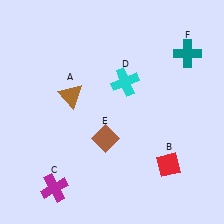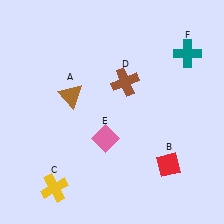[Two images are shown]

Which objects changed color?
C changed from magenta to yellow. D changed from cyan to brown. E changed from brown to pink.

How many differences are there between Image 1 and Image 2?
There are 3 differences between the two images.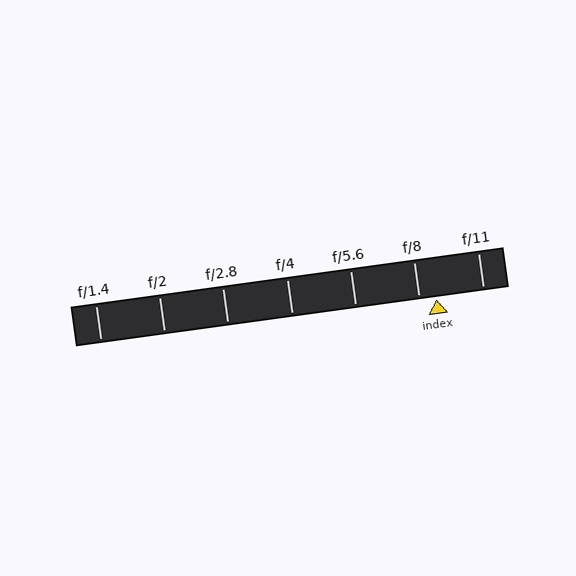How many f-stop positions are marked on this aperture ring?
There are 7 f-stop positions marked.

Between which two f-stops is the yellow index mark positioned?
The index mark is between f/8 and f/11.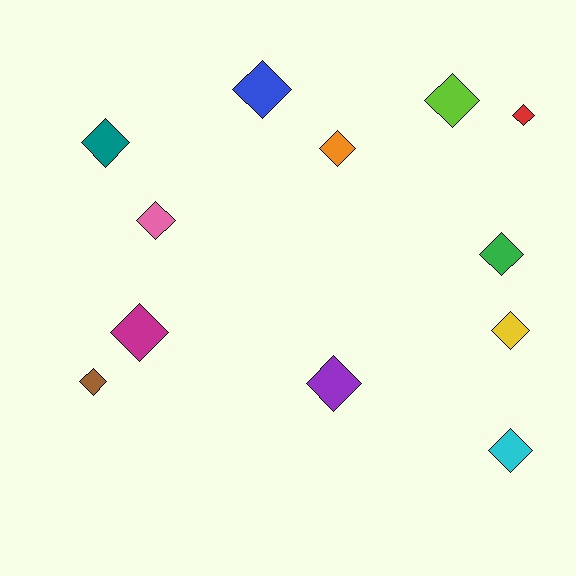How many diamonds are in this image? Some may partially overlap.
There are 12 diamonds.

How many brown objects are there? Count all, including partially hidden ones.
There is 1 brown object.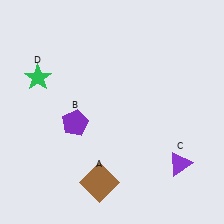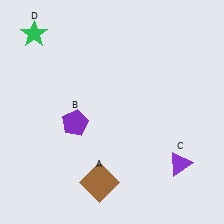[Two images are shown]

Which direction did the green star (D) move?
The green star (D) moved up.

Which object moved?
The green star (D) moved up.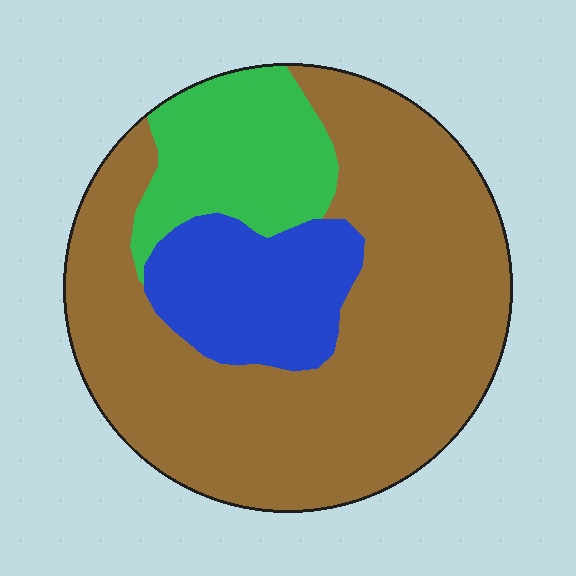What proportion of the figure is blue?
Blue covers around 15% of the figure.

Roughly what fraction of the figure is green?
Green covers roughly 15% of the figure.